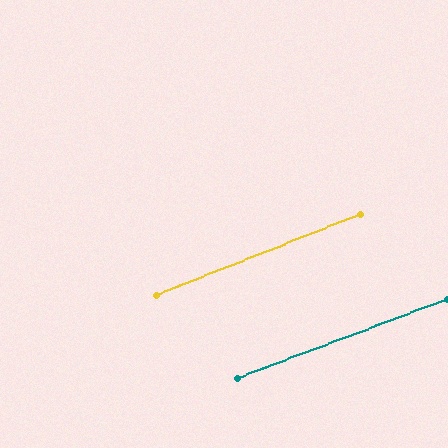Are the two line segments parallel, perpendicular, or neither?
Parallel — their directions differ by only 0.9°.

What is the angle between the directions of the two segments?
Approximately 1 degree.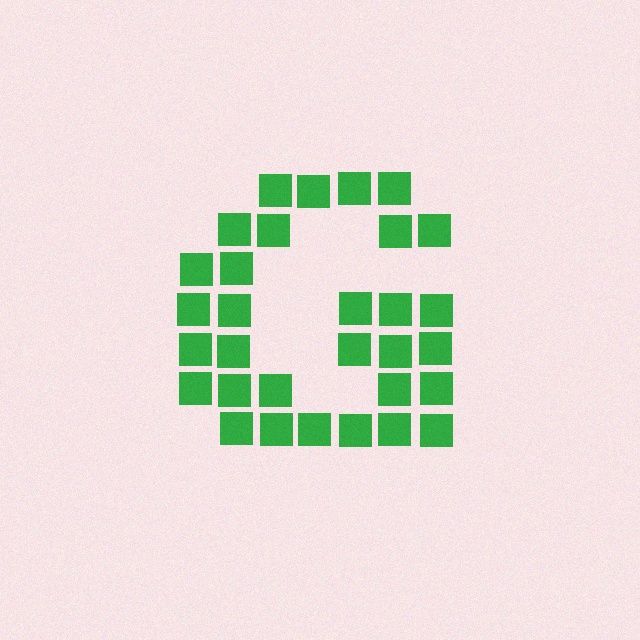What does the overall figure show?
The overall figure shows the letter G.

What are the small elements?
The small elements are squares.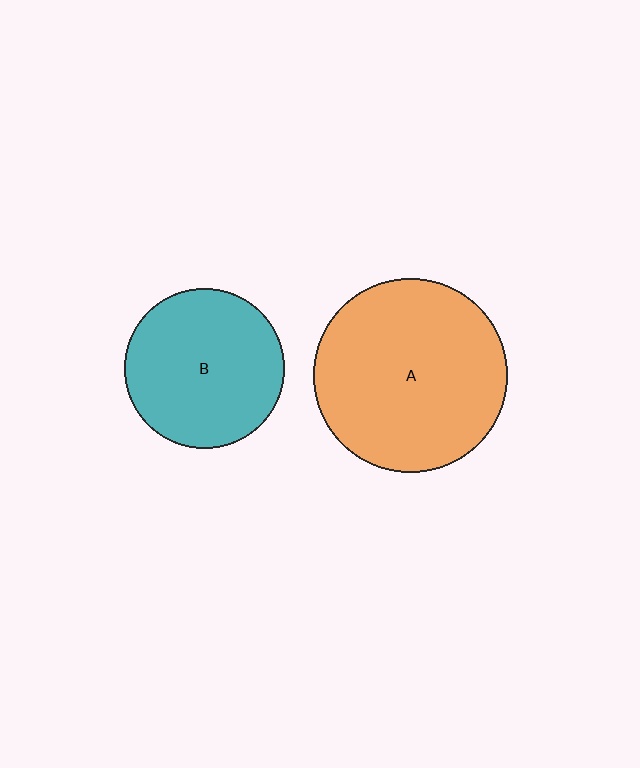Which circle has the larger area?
Circle A (orange).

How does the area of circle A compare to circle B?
Approximately 1.5 times.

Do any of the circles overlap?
No, none of the circles overlap.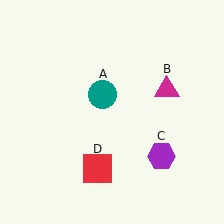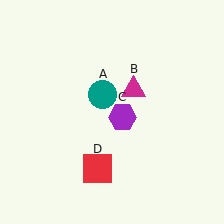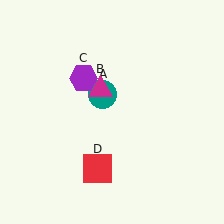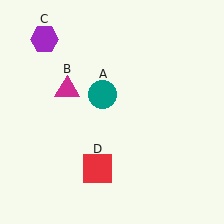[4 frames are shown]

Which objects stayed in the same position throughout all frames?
Teal circle (object A) and red square (object D) remained stationary.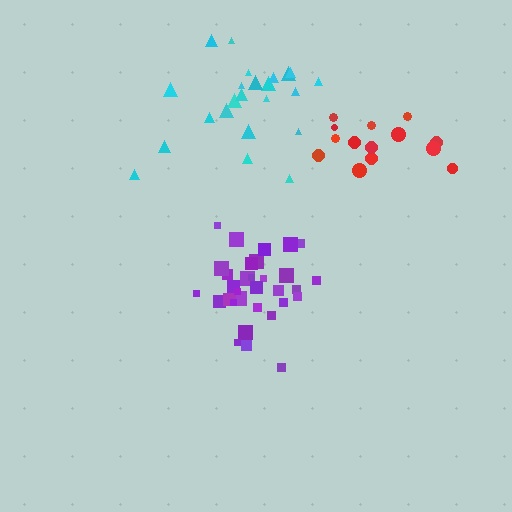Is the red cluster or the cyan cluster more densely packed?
Cyan.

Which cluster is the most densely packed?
Purple.